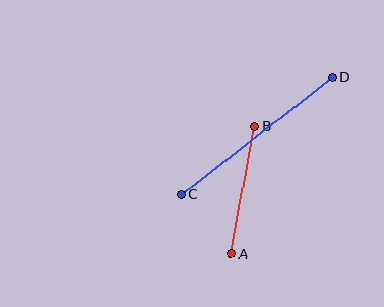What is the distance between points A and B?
The distance is approximately 129 pixels.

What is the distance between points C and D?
The distance is approximately 191 pixels.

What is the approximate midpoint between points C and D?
The midpoint is at approximately (257, 135) pixels.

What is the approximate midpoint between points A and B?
The midpoint is at approximately (243, 190) pixels.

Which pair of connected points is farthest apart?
Points C and D are farthest apart.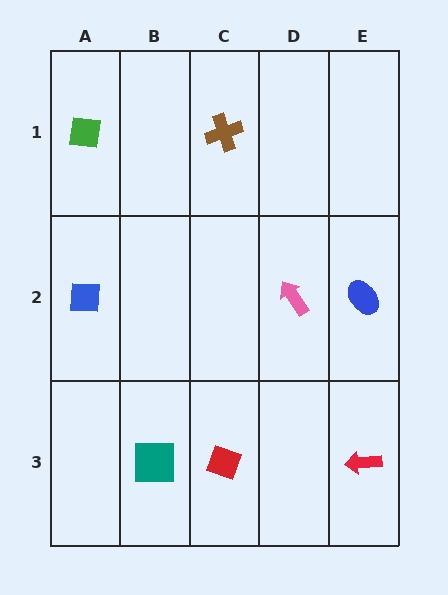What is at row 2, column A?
A blue square.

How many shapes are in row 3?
3 shapes.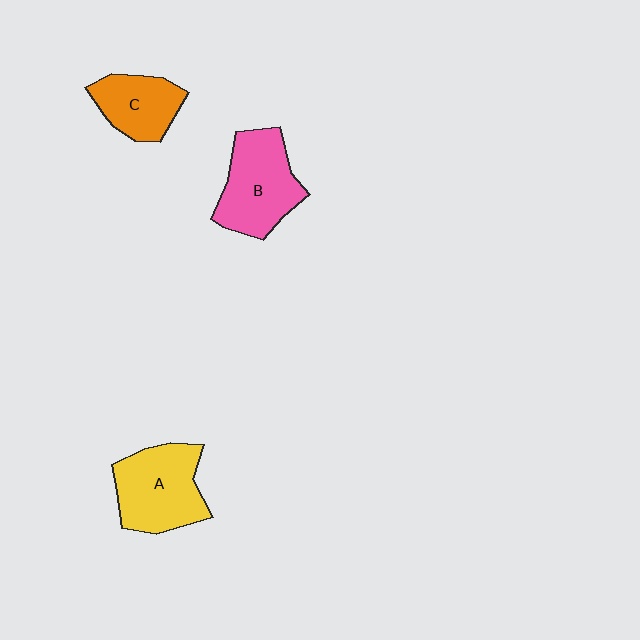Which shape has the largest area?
Shape A (yellow).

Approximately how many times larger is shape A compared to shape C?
Approximately 1.4 times.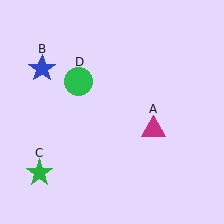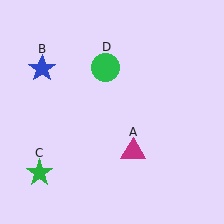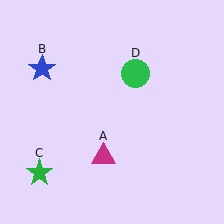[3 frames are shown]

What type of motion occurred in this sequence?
The magenta triangle (object A), green circle (object D) rotated clockwise around the center of the scene.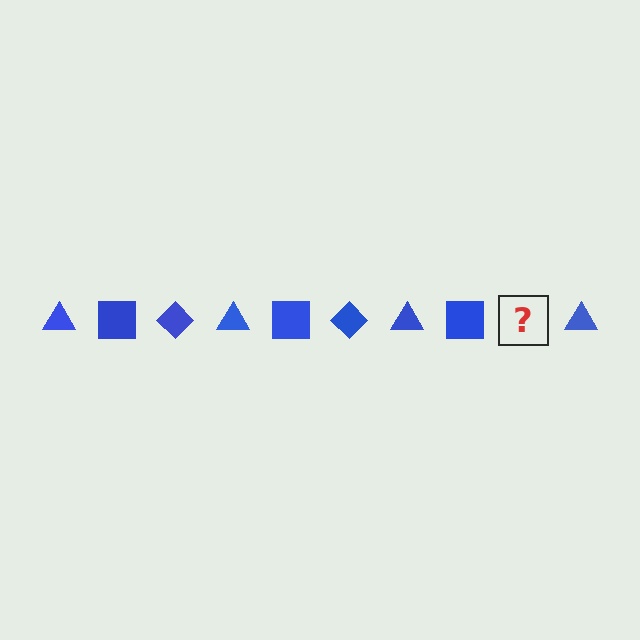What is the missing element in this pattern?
The missing element is a blue diamond.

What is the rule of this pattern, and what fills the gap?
The rule is that the pattern cycles through triangle, square, diamond shapes in blue. The gap should be filled with a blue diamond.